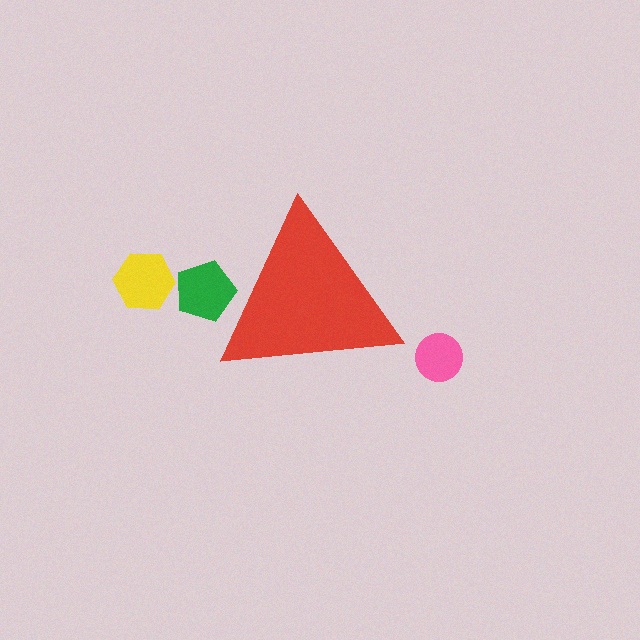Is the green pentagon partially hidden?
Yes, the green pentagon is partially hidden behind the red triangle.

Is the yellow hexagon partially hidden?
No, the yellow hexagon is fully visible.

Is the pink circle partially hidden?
No, the pink circle is fully visible.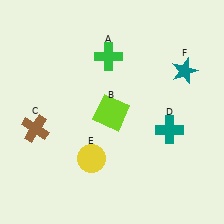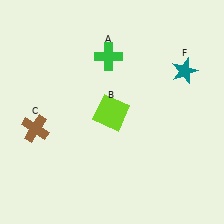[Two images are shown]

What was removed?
The yellow circle (E), the teal cross (D) were removed in Image 2.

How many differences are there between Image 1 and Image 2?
There are 2 differences between the two images.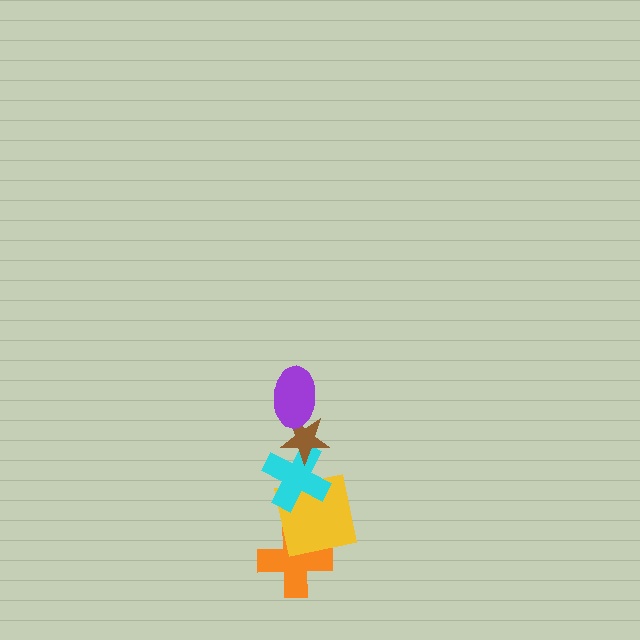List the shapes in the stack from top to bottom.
From top to bottom: the purple ellipse, the brown star, the cyan cross, the yellow square, the orange cross.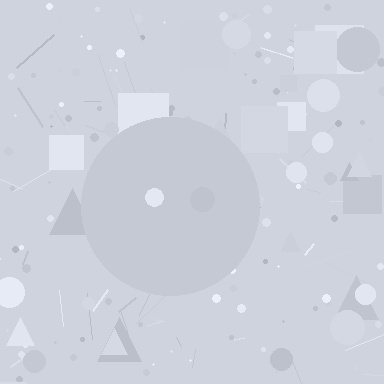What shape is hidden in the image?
A circle is hidden in the image.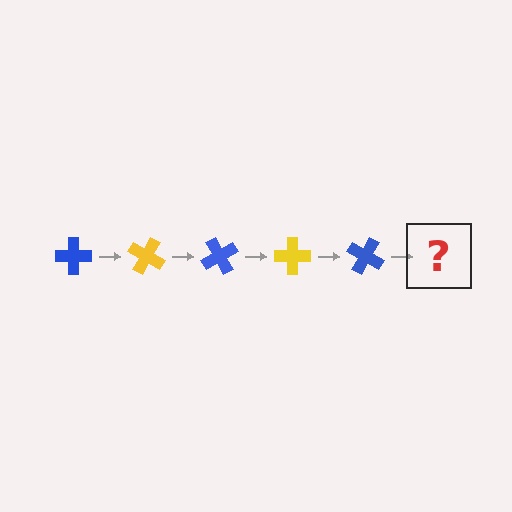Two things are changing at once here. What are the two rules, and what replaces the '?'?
The two rules are that it rotates 30 degrees each step and the color cycles through blue and yellow. The '?' should be a yellow cross, rotated 150 degrees from the start.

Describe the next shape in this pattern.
It should be a yellow cross, rotated 150 degrees from the start.